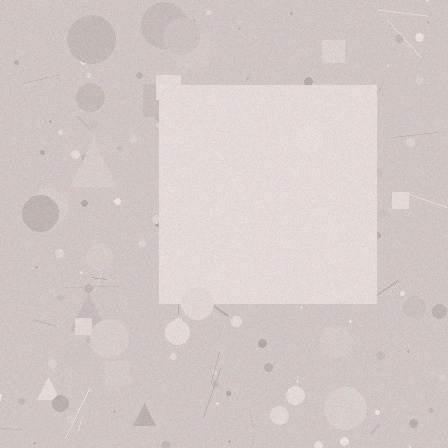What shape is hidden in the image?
A square is hidden in the image.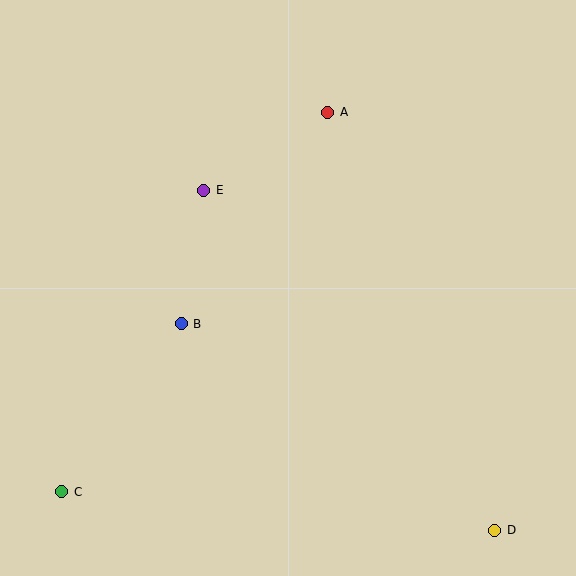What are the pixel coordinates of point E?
Point E is at (204, 190).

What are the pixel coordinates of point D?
Point D is at (495, 530).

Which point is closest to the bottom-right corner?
Point D is closest to the bottom-right corner.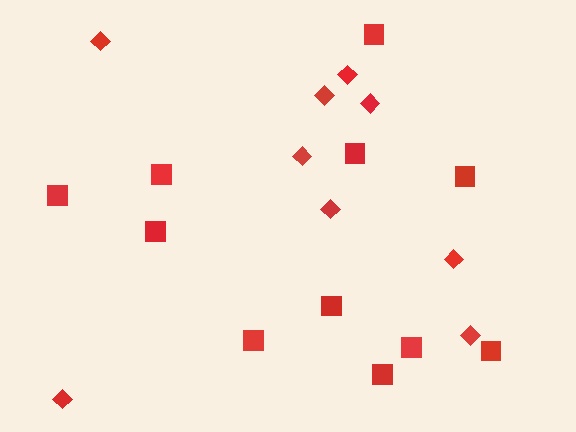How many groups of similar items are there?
There are 2 groups: one group of diamonds (9) and one group of squares (11).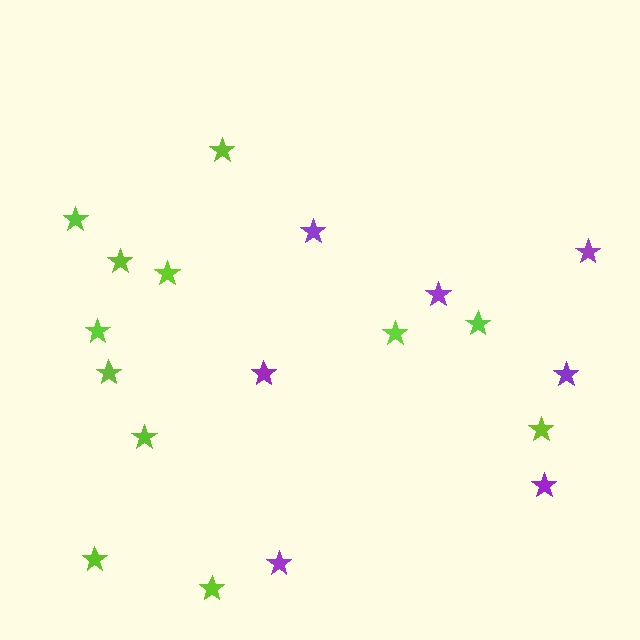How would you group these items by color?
There are 2 groups: one group of lime stars (12) and one group of purple stars (7).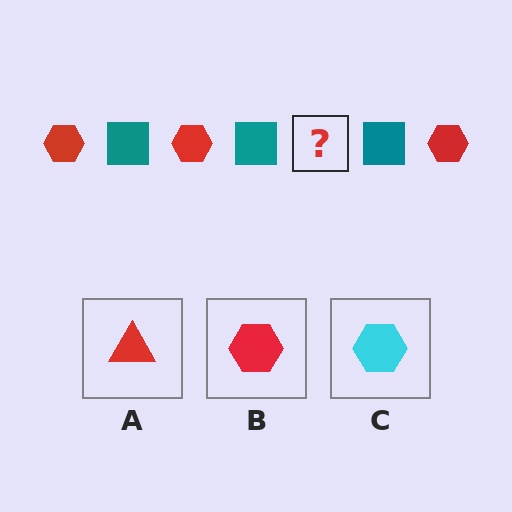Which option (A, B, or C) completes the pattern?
B.